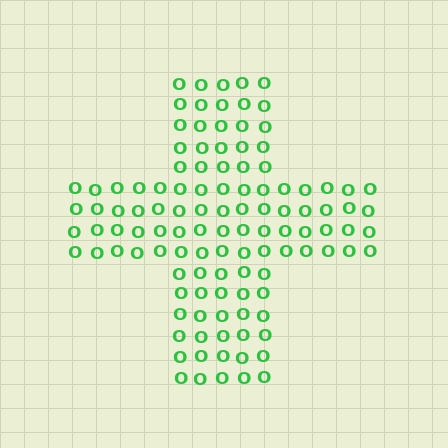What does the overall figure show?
The overall figure shows a cross.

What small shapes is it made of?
It is made of small letter O's.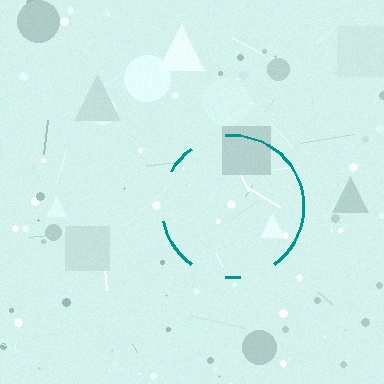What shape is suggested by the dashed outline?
The dashed outline suggests a circle.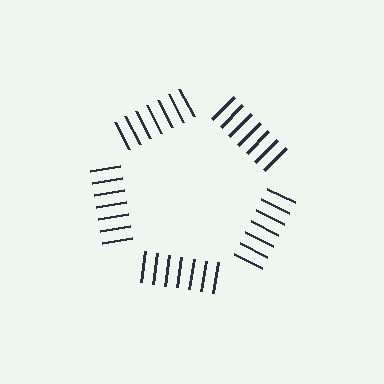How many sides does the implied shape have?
5 sides — the line-ends trace a pentagon.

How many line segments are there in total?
35 — 7 along each of the 5 edges.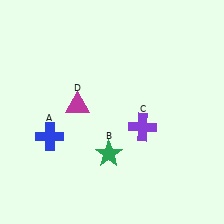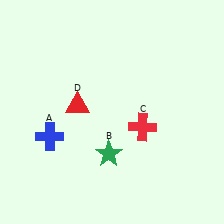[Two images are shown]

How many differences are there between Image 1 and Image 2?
There are 2 differences between the two images.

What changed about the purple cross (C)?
In Image 1, C is purple. In Image 2, it changed to red.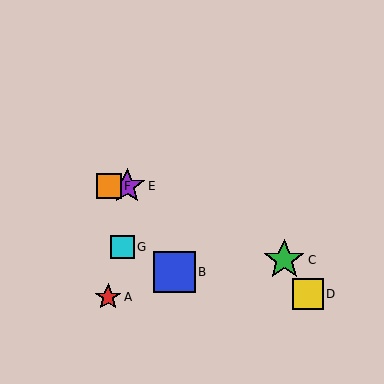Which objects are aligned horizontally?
Objects E, F are aligned horizontally.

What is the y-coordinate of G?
Object G is at y≈247.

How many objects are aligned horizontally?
2 objects (E, F) are aligned horizontally.